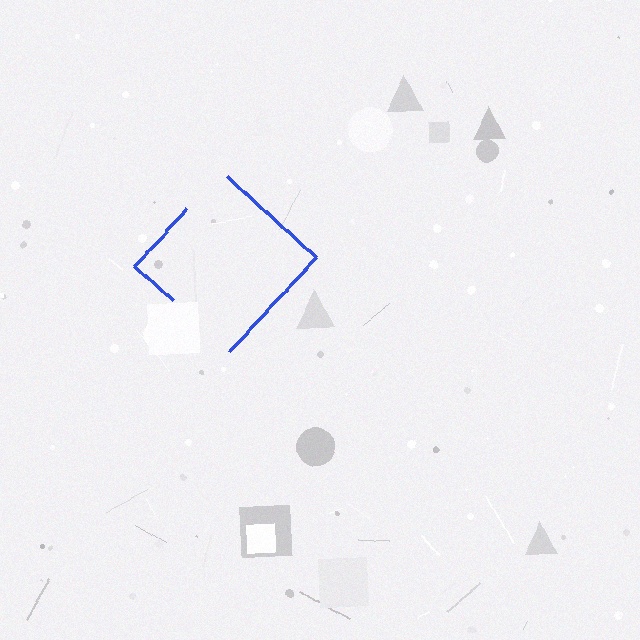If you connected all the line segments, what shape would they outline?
They would outline a diamond.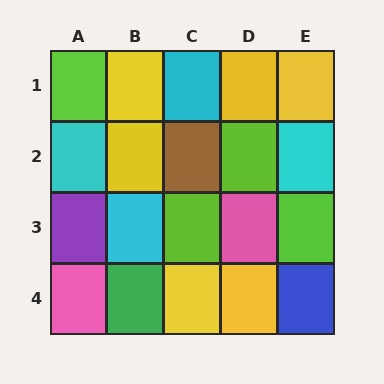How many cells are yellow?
6 cells are yellow.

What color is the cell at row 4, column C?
Yellow.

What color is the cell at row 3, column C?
Lime.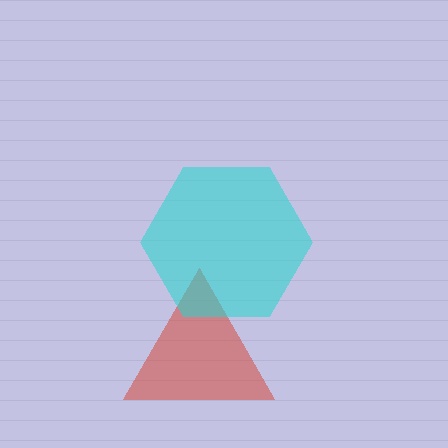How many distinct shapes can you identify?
There are 2 distinct shapes: a red triangle, a cyan hexagon.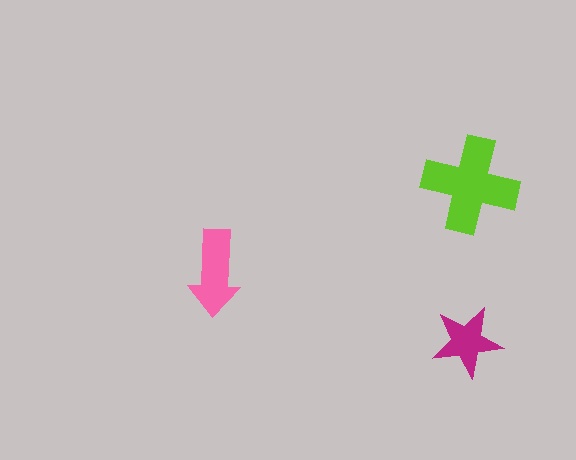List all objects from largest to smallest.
The lime cross, the pink arrow, the magenta star.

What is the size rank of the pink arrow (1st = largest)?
2nd.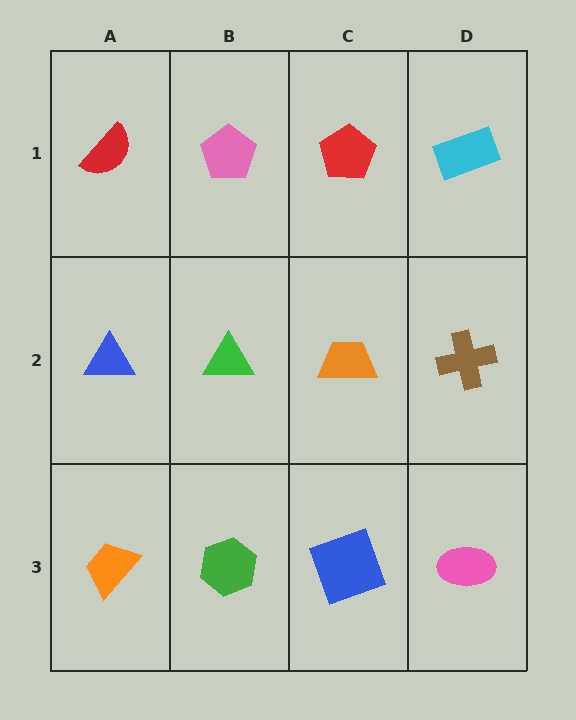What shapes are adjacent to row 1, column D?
A brown cross (row 2, column D), a red pentagon (row 1, column C).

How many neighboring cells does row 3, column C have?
3.